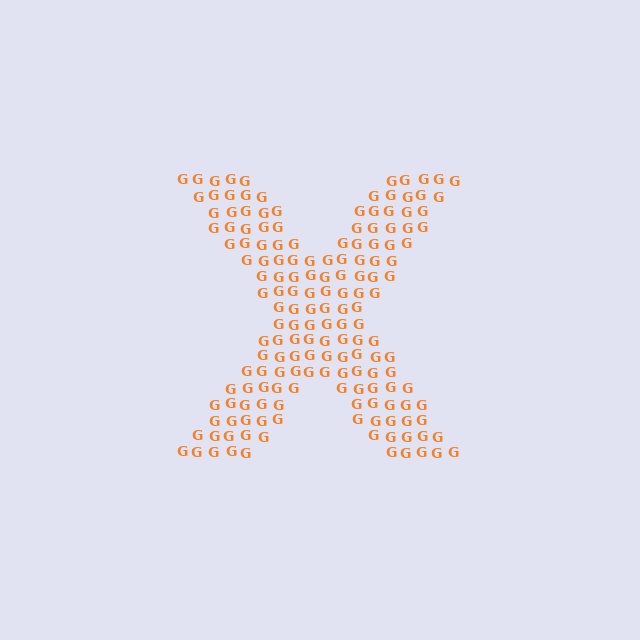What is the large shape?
The large shape is the letter X.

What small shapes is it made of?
It is made of small letter G's.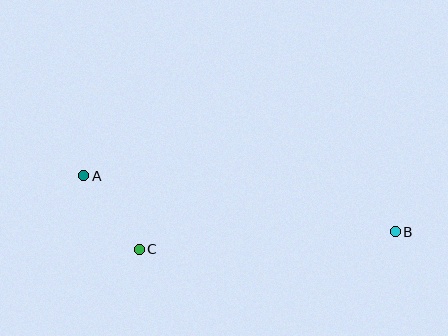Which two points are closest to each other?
Points A and C are closest to each other.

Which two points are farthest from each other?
Points A and B are farthest from each other.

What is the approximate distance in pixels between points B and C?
The distance between B and C is approximately 257 pixels.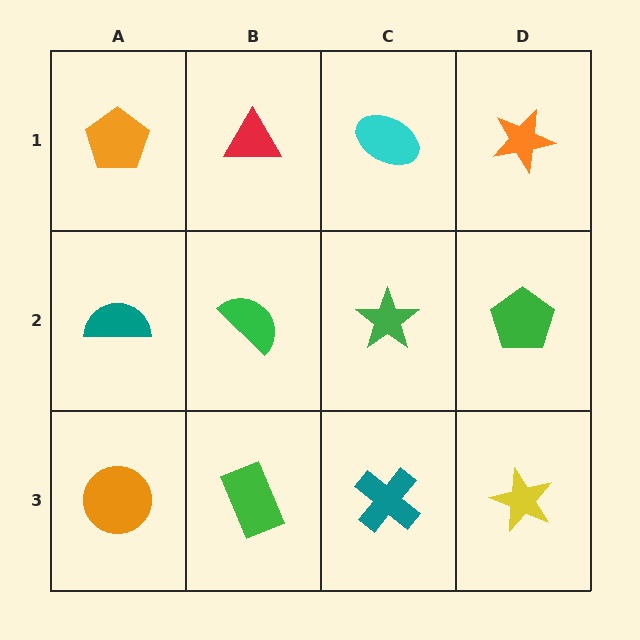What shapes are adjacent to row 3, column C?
A green star (row 2, column C), a green rectangle (row 3, column B), a yellow star (row 3, column D).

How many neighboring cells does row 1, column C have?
3.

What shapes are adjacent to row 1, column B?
A green semicircle (row 2, column B), an orange pentagon (row 1, column A), a cyan ellipse (row 1, column C).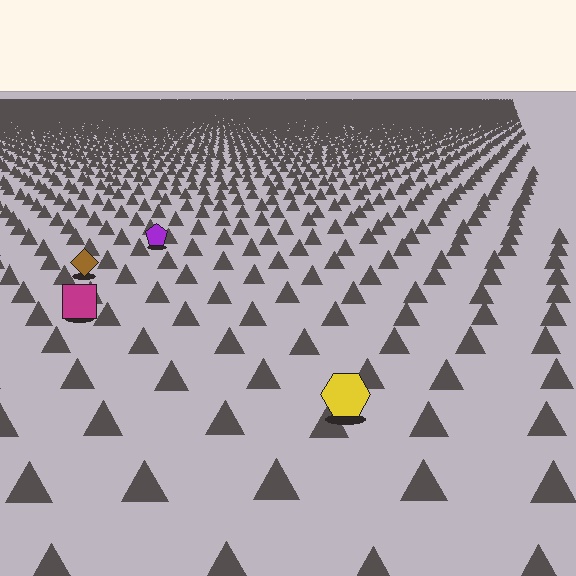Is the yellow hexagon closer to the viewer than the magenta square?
Yes. The yellow hexagon is closer — you can tell from the texture gradient: the ground texture is coarser near it.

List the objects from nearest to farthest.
From nearest to farthest: the yellow hexagon, the magenta square, the brown diamond, the purple pentagon.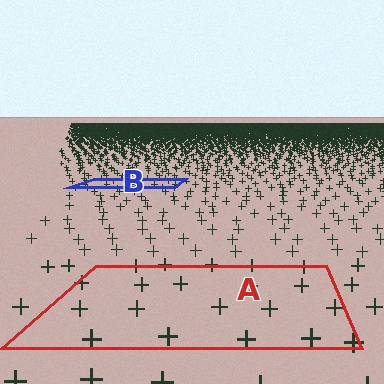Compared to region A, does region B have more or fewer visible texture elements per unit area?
Region B has more texture elements per unit area — they are packed more densely because it is farther away.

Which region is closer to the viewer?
Region A is closer. The texture elements there are larger and more spread out.